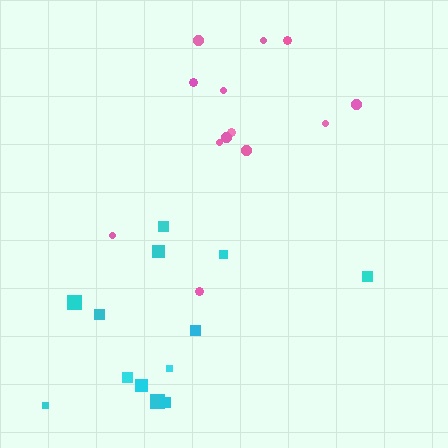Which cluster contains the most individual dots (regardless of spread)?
Cyan (13).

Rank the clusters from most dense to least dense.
pink, cyan.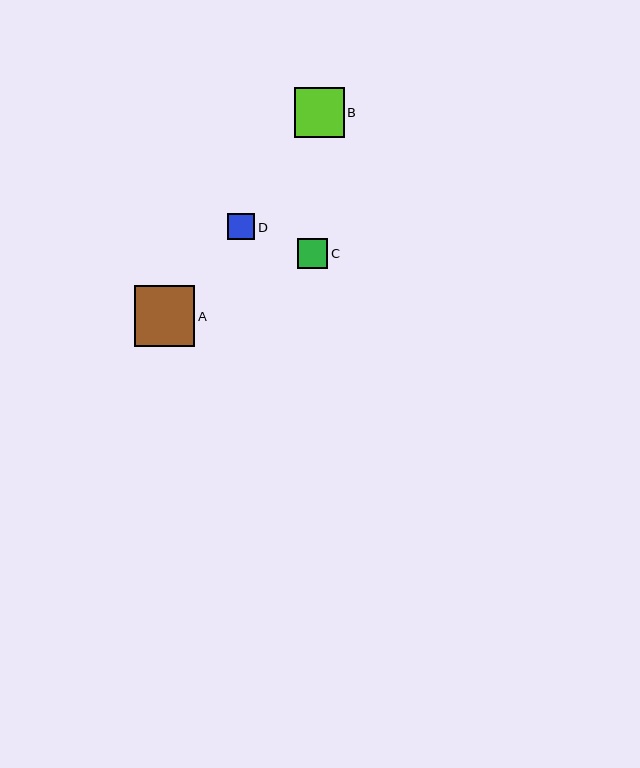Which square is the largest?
Square A is the largest with a size of approximately 61 pixels.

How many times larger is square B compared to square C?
Square B is approximately 1.7 times the size of square C.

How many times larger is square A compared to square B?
Square A is approximately 1.2 times the size of square B.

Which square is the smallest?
Square D is the smallest with a size of approximately 27 pixels.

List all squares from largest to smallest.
From largest to smallest: A, B, C, D.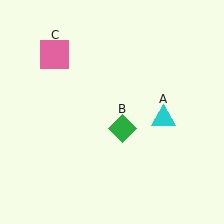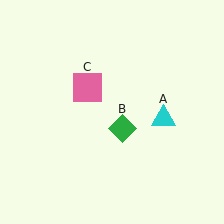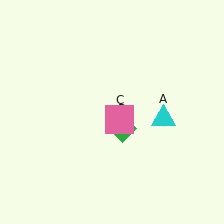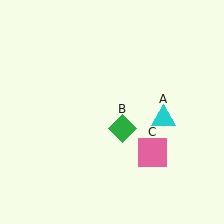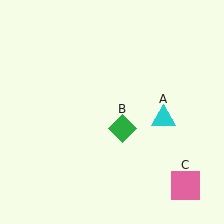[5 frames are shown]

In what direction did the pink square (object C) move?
The pink square (object C) moved down and to the right.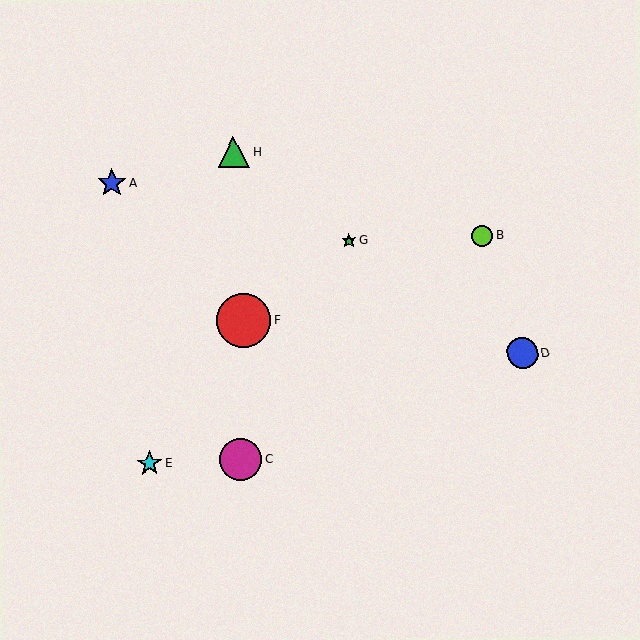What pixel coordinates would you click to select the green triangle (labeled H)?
Click at (234, 152) to select the green triangle H.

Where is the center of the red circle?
The center of the red circle is at (244, 320).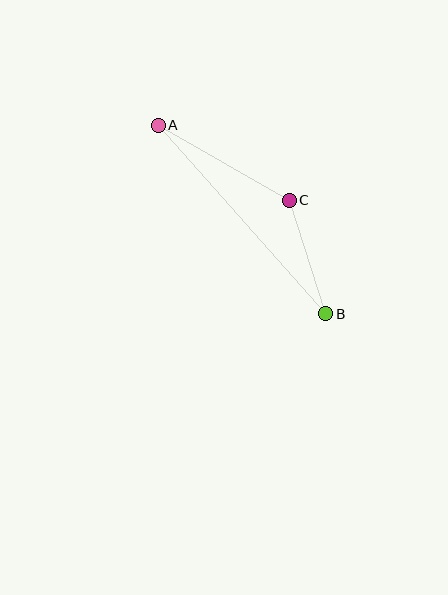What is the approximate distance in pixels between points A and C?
The distance between A and C is approximately 151 pixels.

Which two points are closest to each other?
Points B and C are closest to each other.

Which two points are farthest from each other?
Points A and B are farthest from each other.